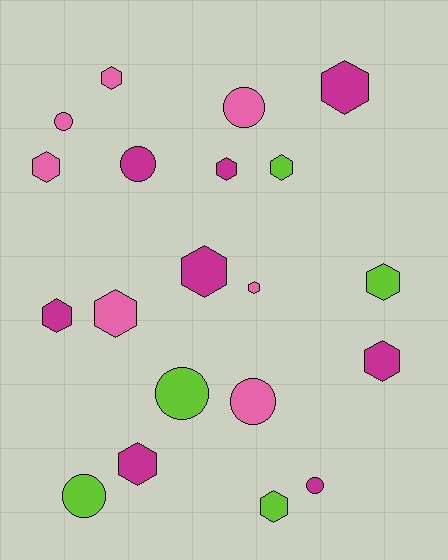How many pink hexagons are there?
There are 4 pink hexagons.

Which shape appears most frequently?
Hexagon, with 13 objects.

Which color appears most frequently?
Magenta, with 8 objects.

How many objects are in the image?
There are 20 objects.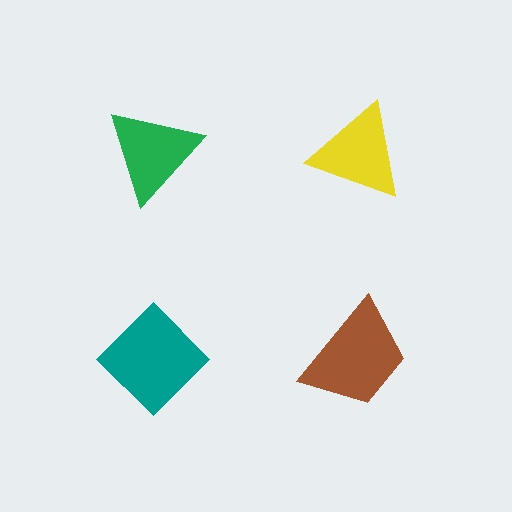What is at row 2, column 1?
A teal diamond.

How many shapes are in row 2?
2 shapes.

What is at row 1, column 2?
A yellow triangle.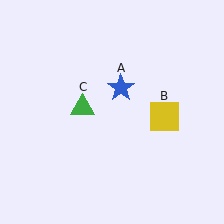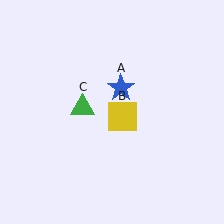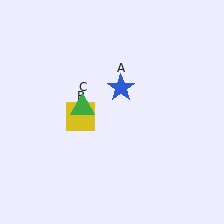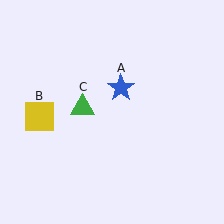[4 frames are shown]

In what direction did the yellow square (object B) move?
The yellow square (object B) moved left.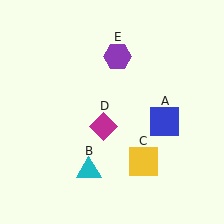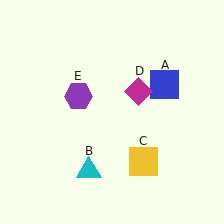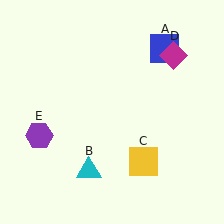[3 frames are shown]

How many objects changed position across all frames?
3 objects changed position: blue square (object A), magenta diamond (object D), purple hexagon (object E).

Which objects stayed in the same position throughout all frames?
Cyan triangle (object B) and yellow square (object C) remained stationary.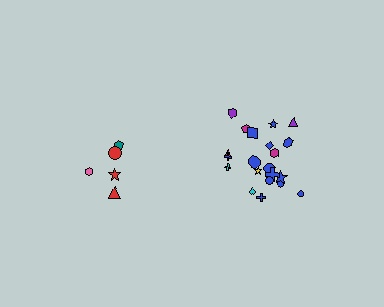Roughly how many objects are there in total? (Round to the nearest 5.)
Roughly 25 objects in total.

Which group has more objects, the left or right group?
The right group.